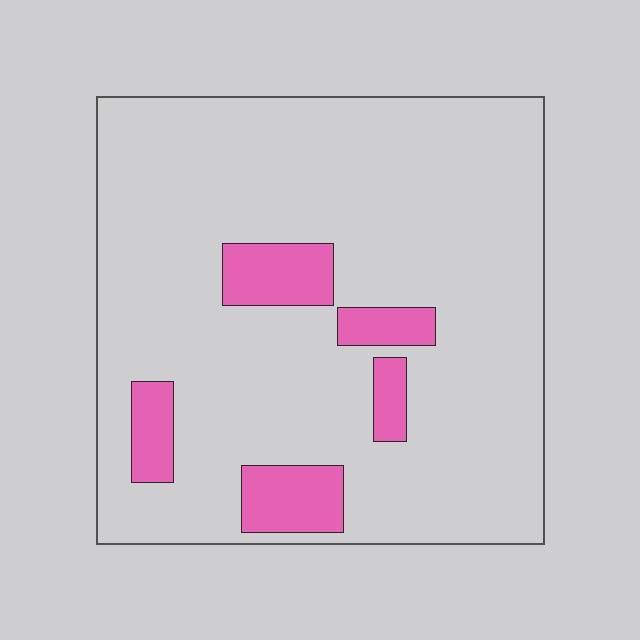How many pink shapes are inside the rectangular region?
5.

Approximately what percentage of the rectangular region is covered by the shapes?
Approximately 10%.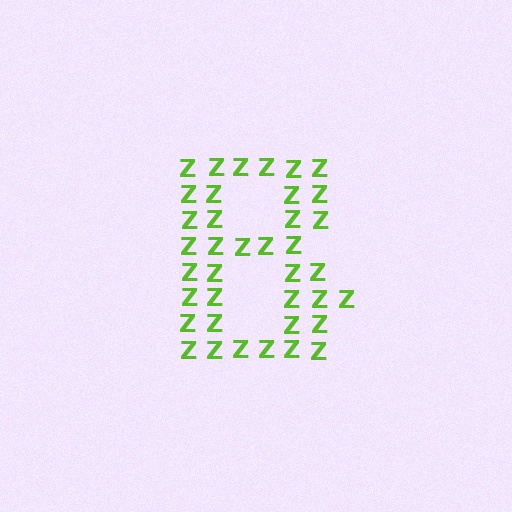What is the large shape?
The large shape is the letter B.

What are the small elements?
The small elements are letter Z's.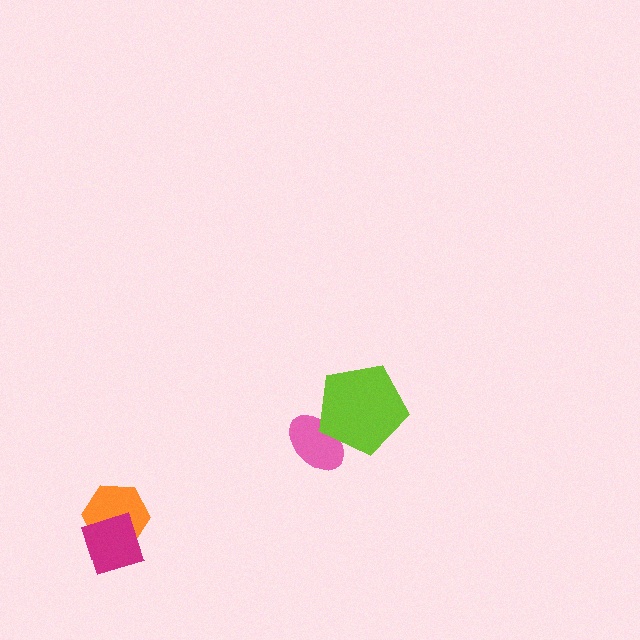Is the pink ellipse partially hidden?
Yes, it is partially covered by another shape.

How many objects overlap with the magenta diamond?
1 object overlaps with the magenta diamond.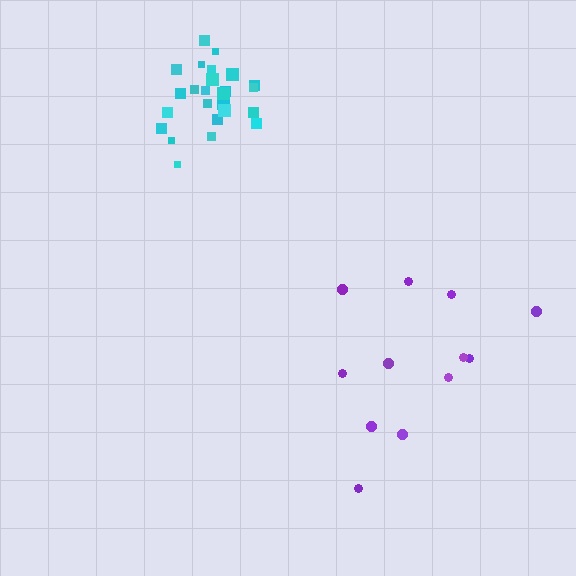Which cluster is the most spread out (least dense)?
Purple.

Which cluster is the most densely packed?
Cyan.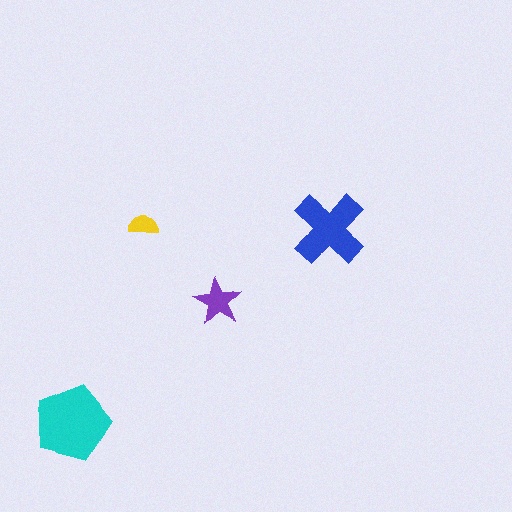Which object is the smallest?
The yellow semicircle.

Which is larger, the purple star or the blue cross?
The blue cross.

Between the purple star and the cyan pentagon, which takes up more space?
The cyan pentagon.